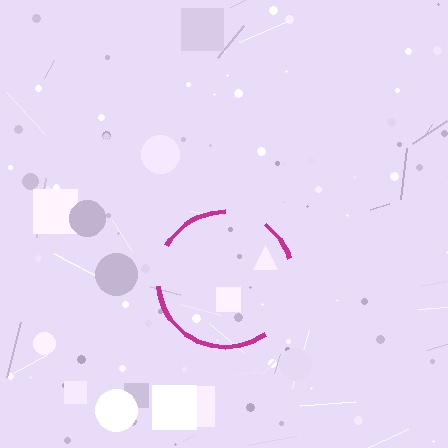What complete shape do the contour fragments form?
The contour fragments form a circle.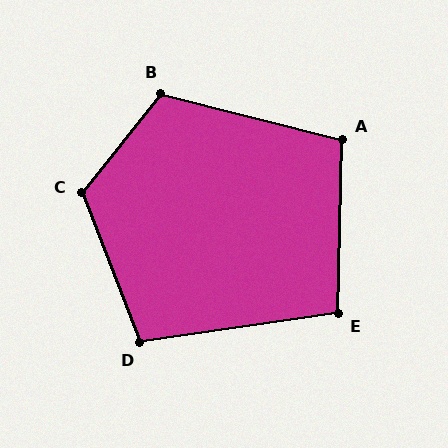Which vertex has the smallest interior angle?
E, at approximately 100 degrees.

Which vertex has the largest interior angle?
C, at approximately 121 degrees.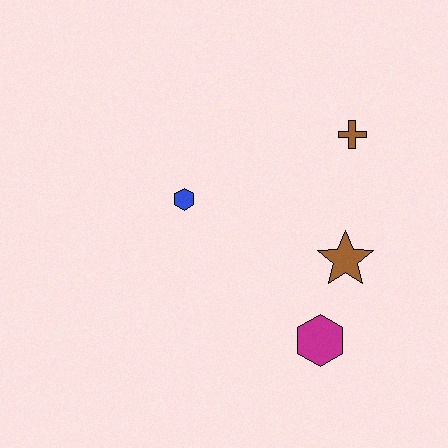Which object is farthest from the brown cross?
The magenta hexagon is farthest from the brown cross.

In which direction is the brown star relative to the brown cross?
The brown star is below the brown cross.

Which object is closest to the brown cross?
The brown star is closest to the brown cross.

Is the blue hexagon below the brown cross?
Yes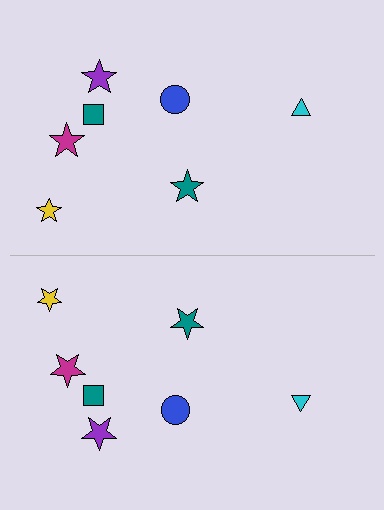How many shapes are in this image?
There are 14 shapes in this image.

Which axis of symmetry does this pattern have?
The pattern has a horizontal axis of symmetry running through the center of the image.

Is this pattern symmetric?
Yes, this pattern has bilateral (reflection) symmetry.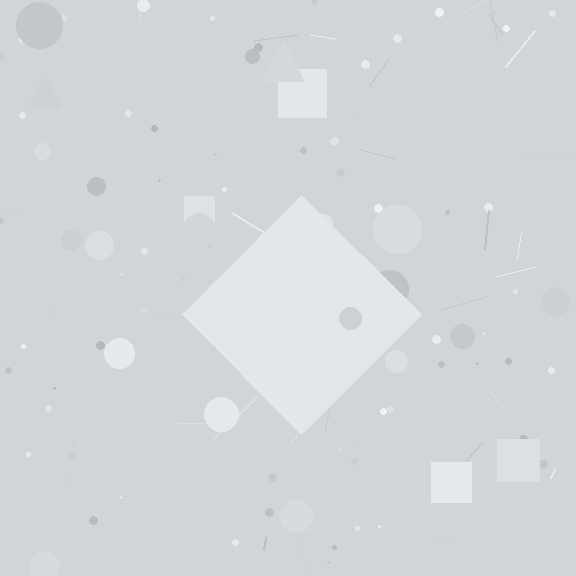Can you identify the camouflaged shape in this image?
The camouflaged shape is a diamond.